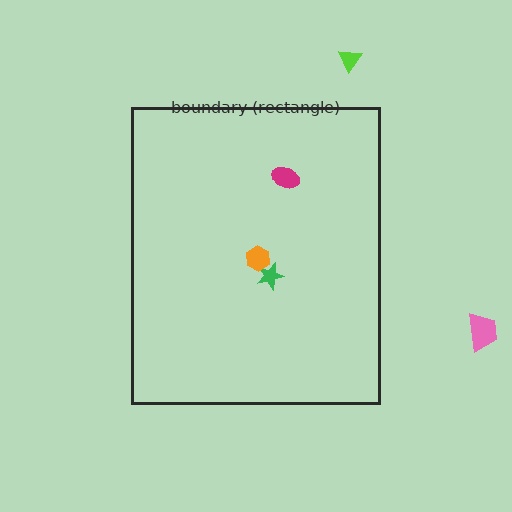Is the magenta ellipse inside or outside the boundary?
Inside.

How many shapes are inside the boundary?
3 inside, 2 outside.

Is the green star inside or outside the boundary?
Inside.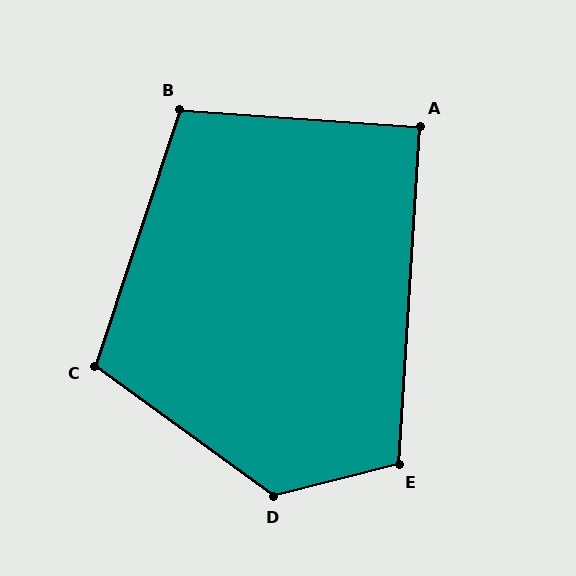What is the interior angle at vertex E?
Approximately 108 degrees (obtuse).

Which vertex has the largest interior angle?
D, at approximately 130 degrees.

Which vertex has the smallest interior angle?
A, at approximately 90 degrees.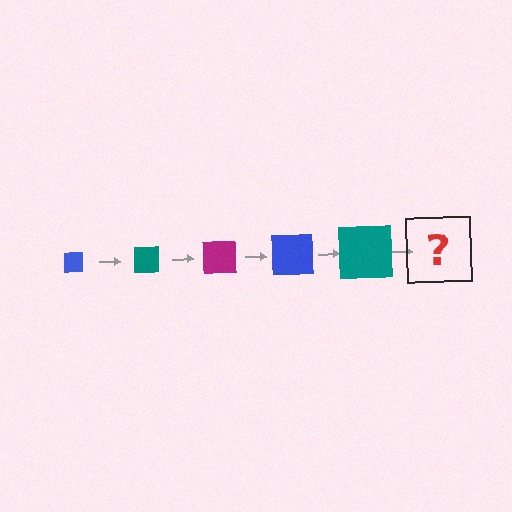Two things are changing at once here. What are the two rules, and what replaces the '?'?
The two rules are that the square grows larger each step and the color cycles through blue, teal, and magenta. The '?' should be a magenta square, larger than the previous one.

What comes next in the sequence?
The next element should be a magenta square, larger than the previous one.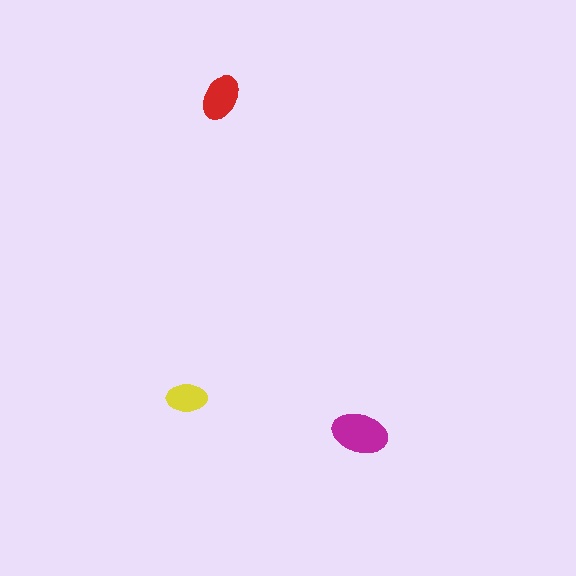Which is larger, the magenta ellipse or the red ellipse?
The magenta one.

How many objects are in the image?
There are 3 objects in the image.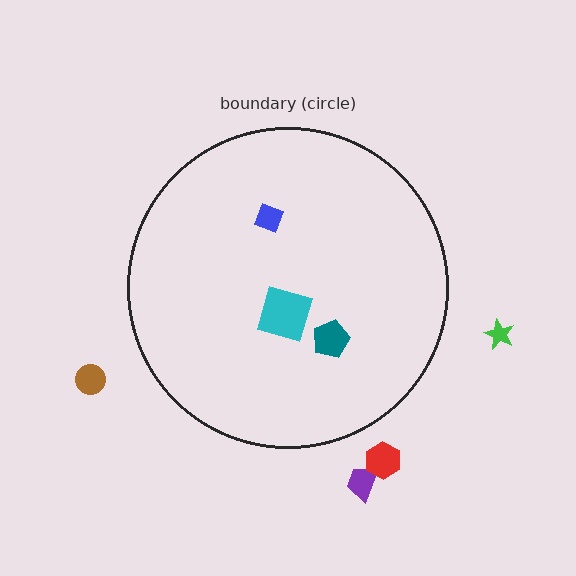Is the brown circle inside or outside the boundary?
Outside.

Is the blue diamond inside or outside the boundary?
Inside.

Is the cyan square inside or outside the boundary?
Inside.